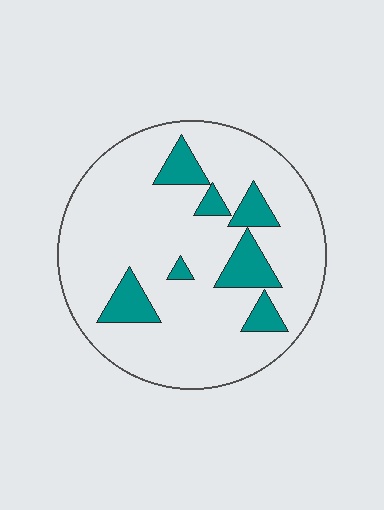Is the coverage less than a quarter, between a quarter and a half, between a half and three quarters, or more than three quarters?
Less than a quarter.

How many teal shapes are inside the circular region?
7.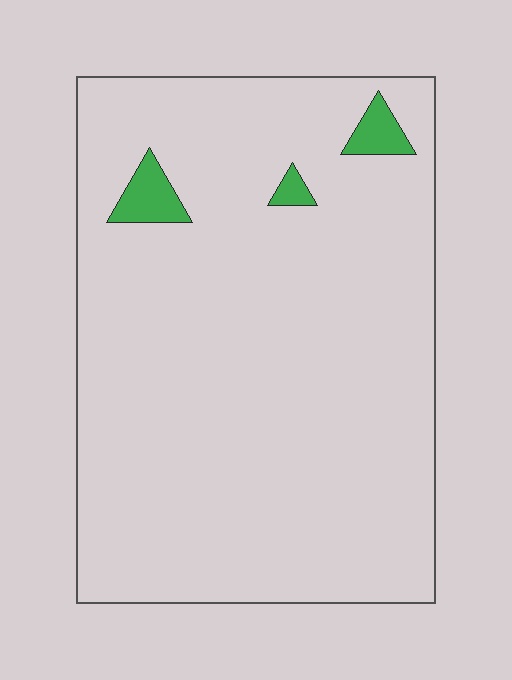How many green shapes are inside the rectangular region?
3.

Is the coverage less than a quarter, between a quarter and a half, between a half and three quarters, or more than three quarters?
Less than a quarter.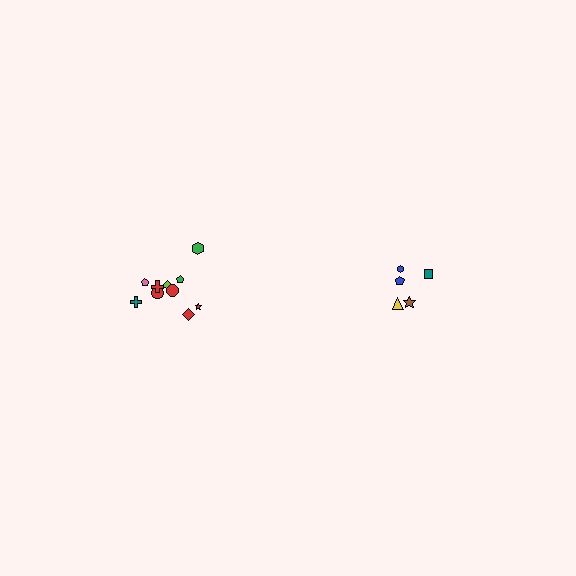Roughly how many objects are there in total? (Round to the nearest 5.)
Roughly 15 objects in total.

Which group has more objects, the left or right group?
The left group.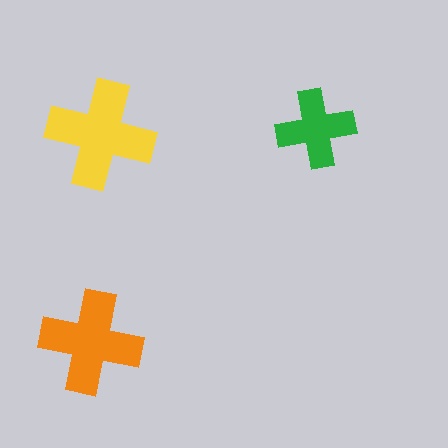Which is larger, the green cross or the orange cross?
The orange one.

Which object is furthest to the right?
The green cross is rightmost.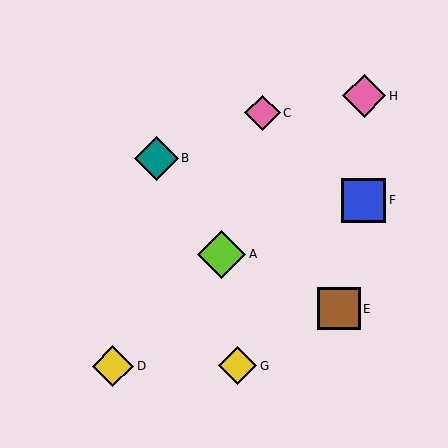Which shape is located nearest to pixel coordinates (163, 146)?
The teal diamond (labeled B) at (156, 158) is nearest to that location.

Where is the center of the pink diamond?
The center of the pink diamond is at (364, 96).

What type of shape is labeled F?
Shape F is a blue square.